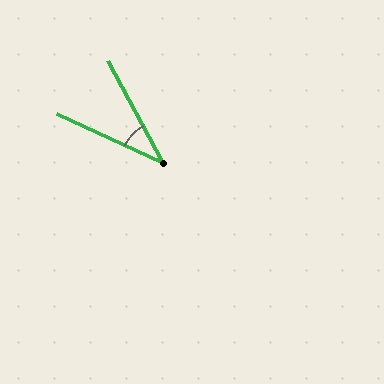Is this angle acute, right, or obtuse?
It is acute.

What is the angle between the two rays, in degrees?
Approximately 37 degrees.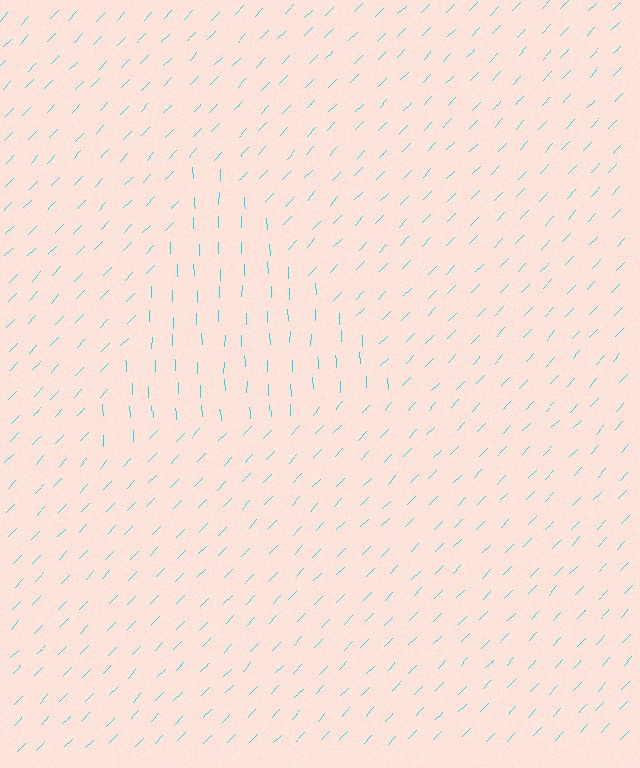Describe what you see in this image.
The image is filled with small cyan line segments. A triangle region in the image has lines oriented differently from the surrounding lines, creating a visible texture boundary.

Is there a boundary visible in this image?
Yes, there is a texture boundary formed by a change in line orientation.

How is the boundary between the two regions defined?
The boundary is defined purely by a change in line orientation (approximately 45 degrees difference). All lines are the same color and thickness.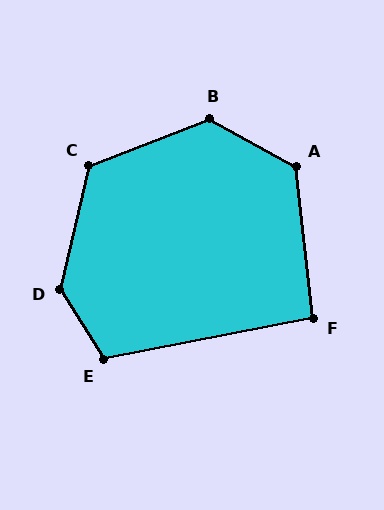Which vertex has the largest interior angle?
D, at approximately 135 degrees.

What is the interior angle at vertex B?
Approximately 131 degrees (obtuse).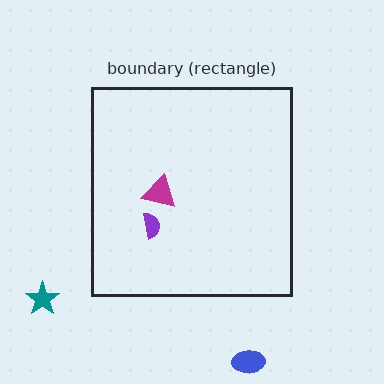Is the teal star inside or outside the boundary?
Outside.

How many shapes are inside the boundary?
2 inside, 2 outside.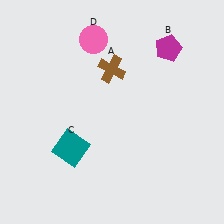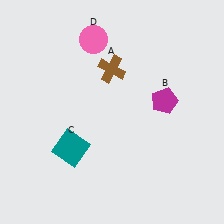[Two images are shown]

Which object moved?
The magenta pentagon (B) moved down.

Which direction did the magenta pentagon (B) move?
The magenta pentagon (B) moved down.